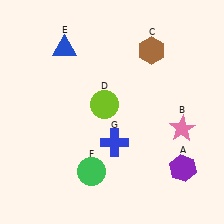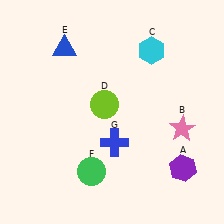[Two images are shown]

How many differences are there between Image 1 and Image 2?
There is 1 difference between the two images.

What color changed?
The hexagon (C) changed from brown in Image 1 to cyan in Image 2.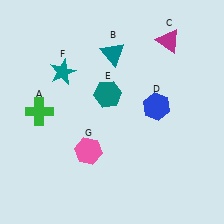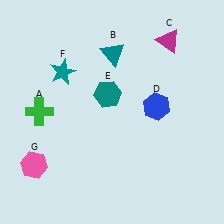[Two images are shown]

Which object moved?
The pink hexagon (G) moved left.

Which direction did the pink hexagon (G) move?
The pink hexagon (G) moved left.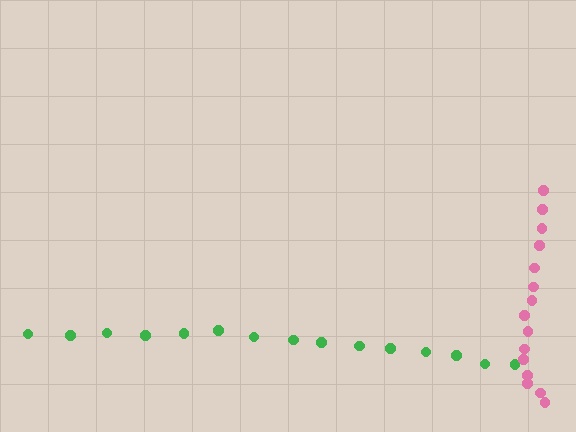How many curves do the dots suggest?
There are 2 distinct paths.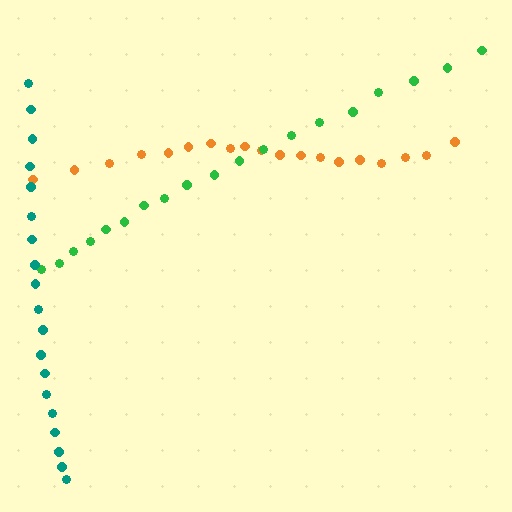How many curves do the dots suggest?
There are 3 distinct paths.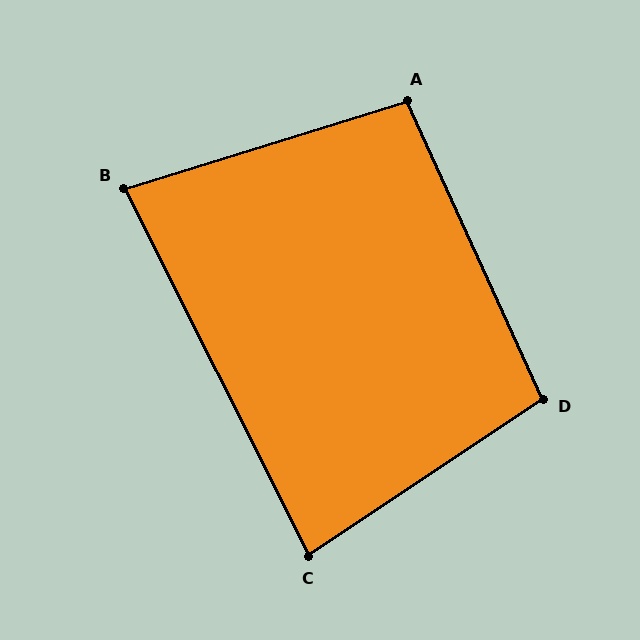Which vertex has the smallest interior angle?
B, at approximately 81 degrees.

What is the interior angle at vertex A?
Approximately 97 degrees (obtuse).